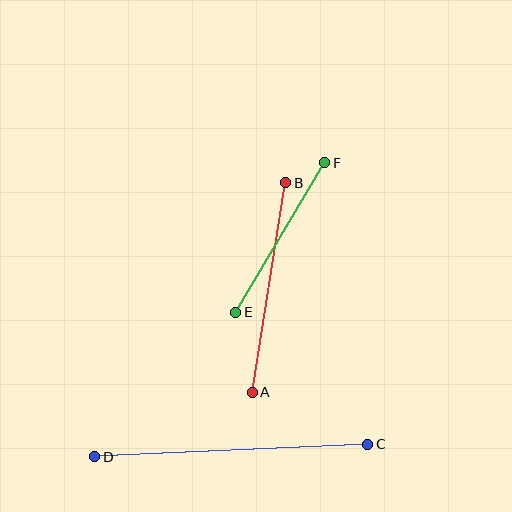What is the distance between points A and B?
The distance is approximately 212 pixels.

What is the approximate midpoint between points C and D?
The midpoint is at approximately (231, 450) pixels.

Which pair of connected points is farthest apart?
Points C and D are farthest apart.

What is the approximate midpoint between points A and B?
The midpoint is at approximately (269, 288) pixels.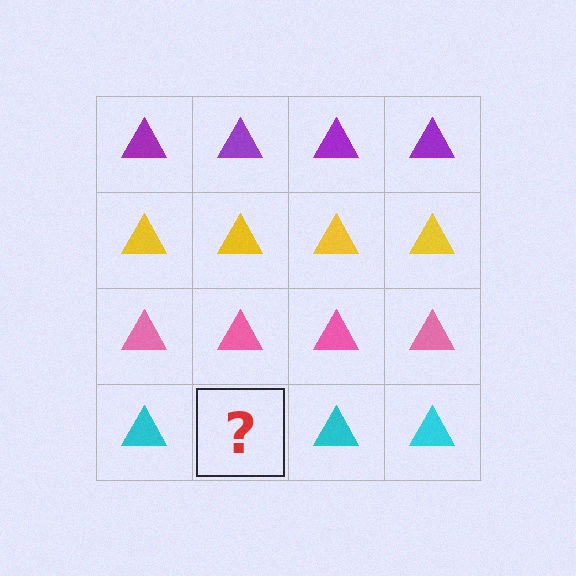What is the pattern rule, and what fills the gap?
The rule is that each row has a consistent color. The gap should be filled with a cyan triangle.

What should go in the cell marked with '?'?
The missing cell should contain a cyan triangle.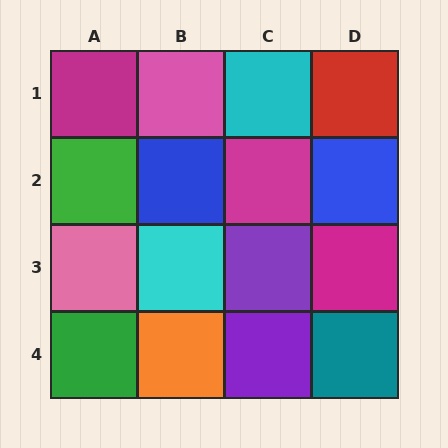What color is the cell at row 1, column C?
Cyan.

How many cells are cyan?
2 cells are cyan.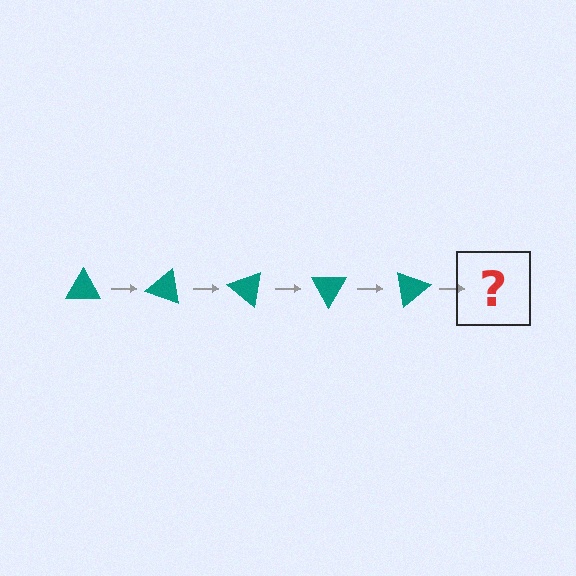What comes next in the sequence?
The next element should be a teal triangle rotated 100 degrees.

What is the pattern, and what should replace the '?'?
The pattern is that the triangle rotates 20 degrees each step. The '?' should be a teal triangle rotated 100 degrees.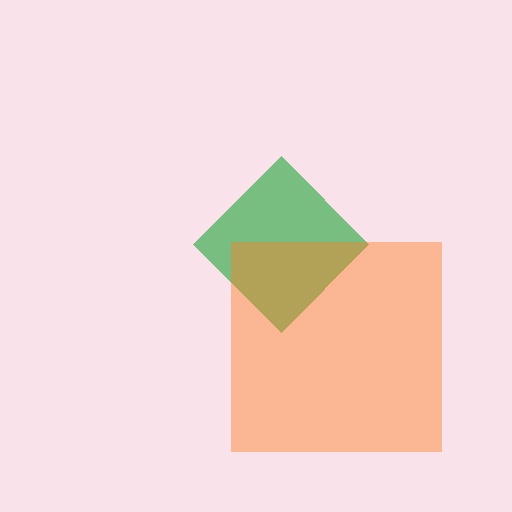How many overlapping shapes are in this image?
There are 2 overlapping shapes in the image.